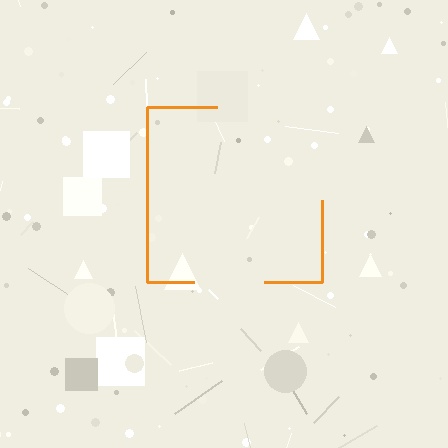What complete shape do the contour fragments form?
The contour fragments form a square.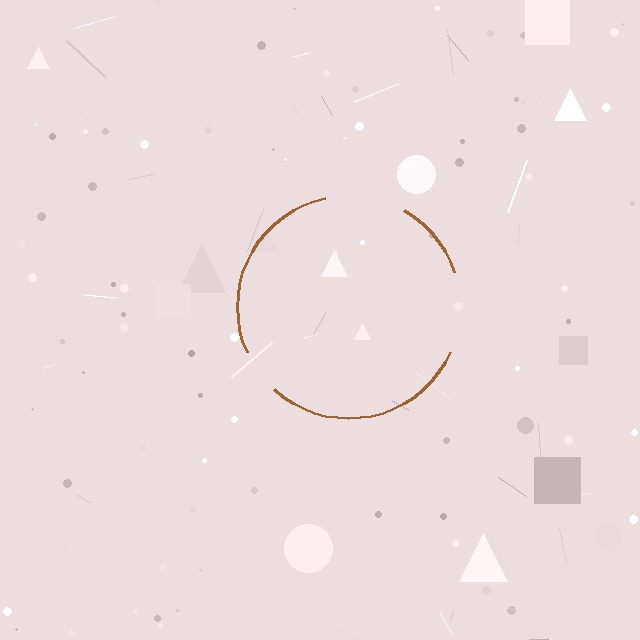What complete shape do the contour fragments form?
The contour fragments form a circle.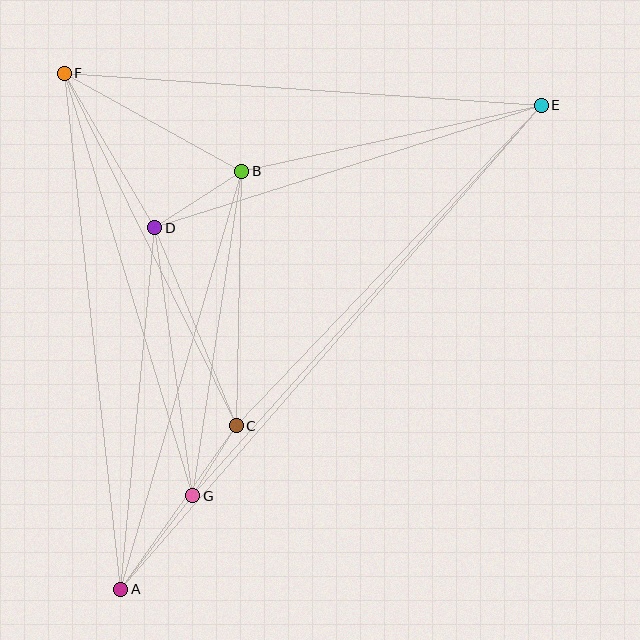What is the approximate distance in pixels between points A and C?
The distance between A and C is approximately 200 pixels.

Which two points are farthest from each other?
Points A and E are farthest from each other.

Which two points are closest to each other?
Points C and G are closest to each other.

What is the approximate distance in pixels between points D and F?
The distance between D and F is approximately 179 pixels.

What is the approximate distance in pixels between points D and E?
The distance between D and E is approximately 405 pixels.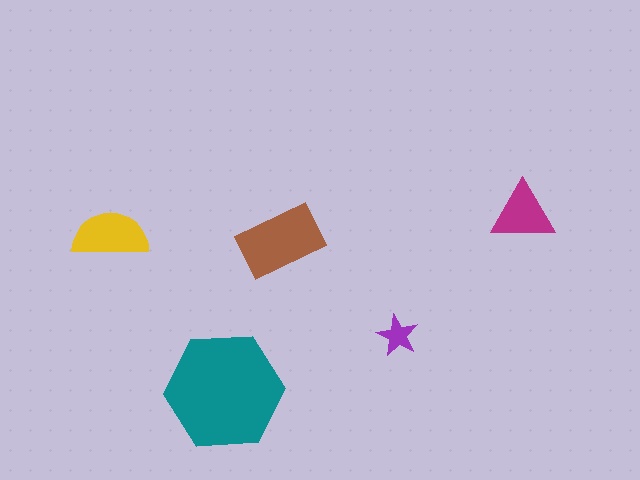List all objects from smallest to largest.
The purple star, the magenta triangle, the yellow semicircle, the brown rectangle, the teal hexagon.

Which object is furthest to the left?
The yellow semicircle is leftmost.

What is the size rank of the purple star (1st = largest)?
5th.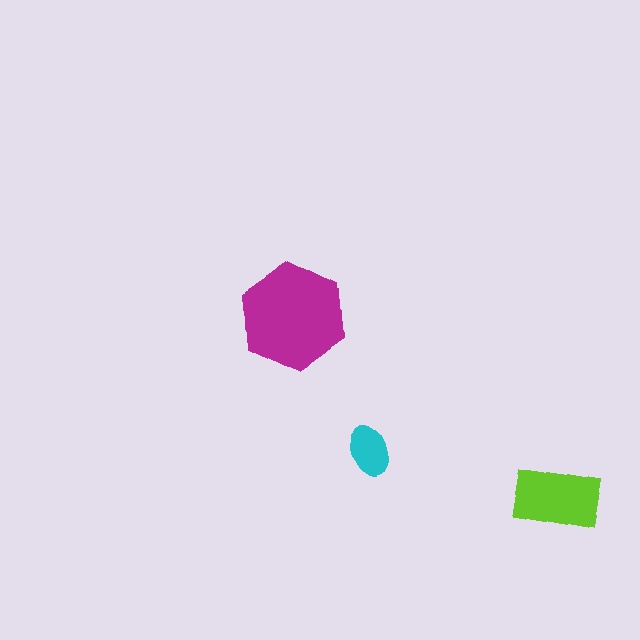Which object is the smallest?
The cyan ellipse.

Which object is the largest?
The magenta hexagon.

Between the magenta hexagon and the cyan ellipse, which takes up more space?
The magenta hexagon.